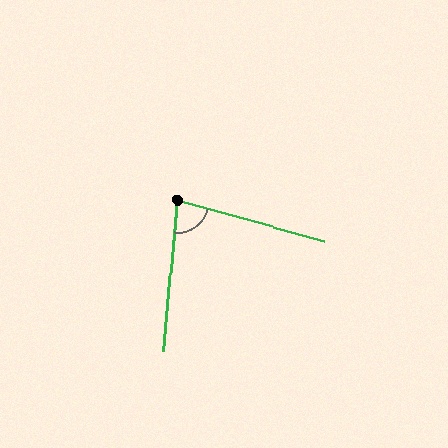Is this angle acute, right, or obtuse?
It is acute.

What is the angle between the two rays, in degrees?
Approximately 79 degrees.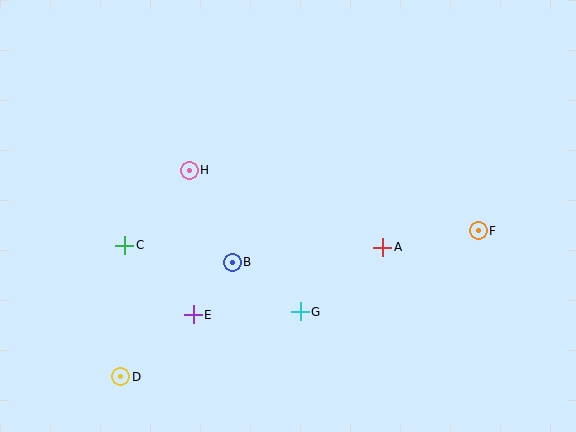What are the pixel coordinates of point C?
Point C is at (125, 245).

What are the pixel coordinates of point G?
Point G is at (300, 312).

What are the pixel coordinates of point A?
Point A is at (383, 247).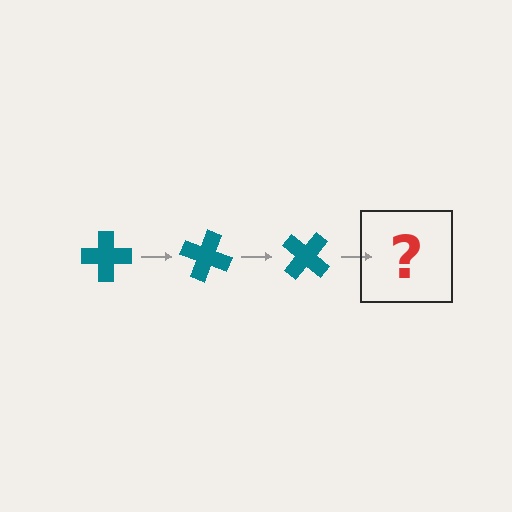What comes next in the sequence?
The next element should be a teal cross rotated 60 degrees.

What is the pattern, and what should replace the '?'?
The pattern is that the cross rotates 20 degrees each step. The '?' should be a teal cross rotated 60 degrees.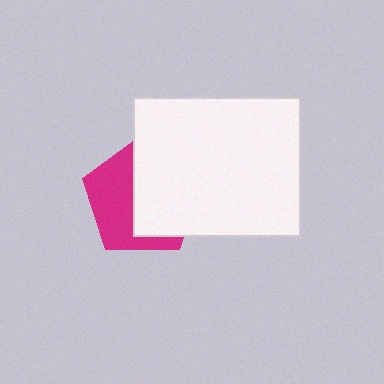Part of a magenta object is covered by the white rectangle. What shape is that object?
It is a pentagon.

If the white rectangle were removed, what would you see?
You would see the complete magenta pentagon.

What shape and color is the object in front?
The object in front is a white rectangle.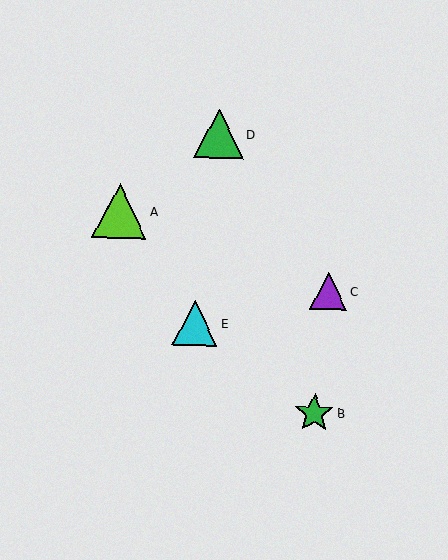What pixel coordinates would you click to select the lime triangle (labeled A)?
Click at (120, 211) to select the lime triangle A.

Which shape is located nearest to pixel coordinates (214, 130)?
The green triangle (labeled D) at (219, 133) is nearest to that location.